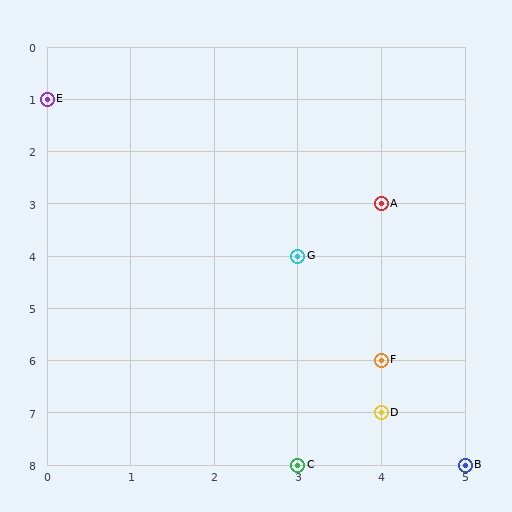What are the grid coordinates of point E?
Point E is at grid coordinates (0, 1).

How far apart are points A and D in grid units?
Points A and D are 4 rows apart.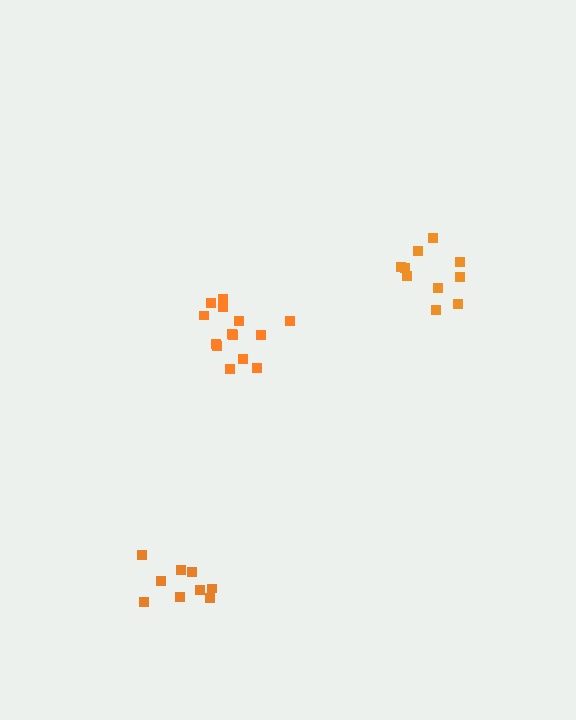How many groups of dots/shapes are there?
There are 3 groups.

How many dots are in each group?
Group 1: 14 dots, Group 2: 10 dots, Group 3: 10 dots (34 total).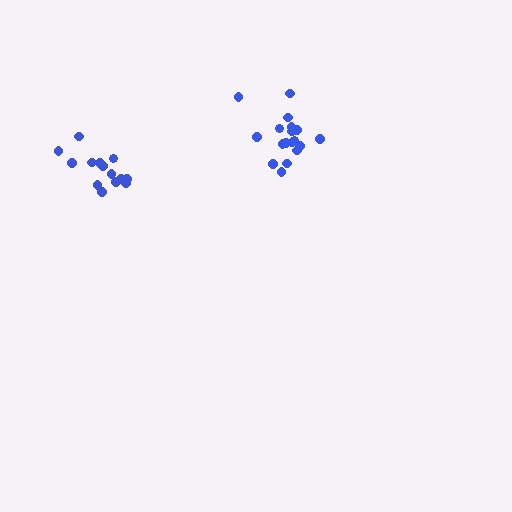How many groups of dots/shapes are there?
There are 2 groups.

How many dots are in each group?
Group 1: 18 dots, Group 2: 14 dots (32 total).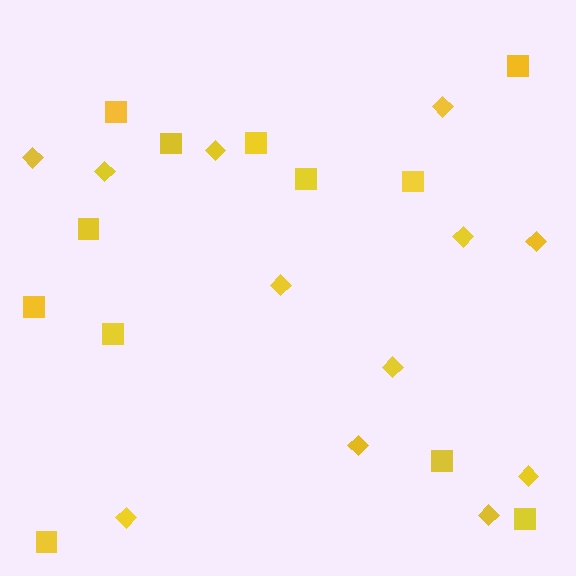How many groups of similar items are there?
There are 2 groups: one group of squares (12) and one group of diamonds (12).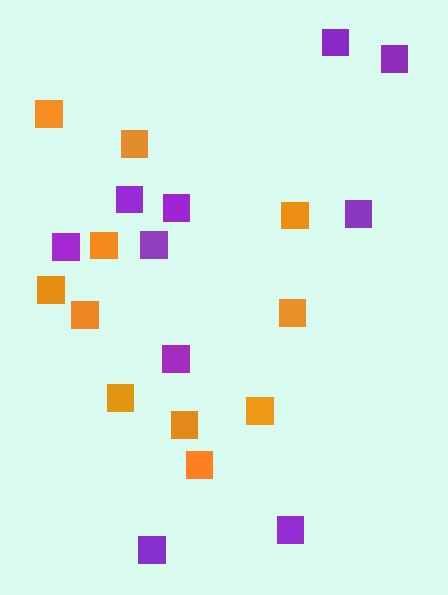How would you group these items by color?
There are 2 groups: one group of purple squares (10) and one group of orange squares (11).